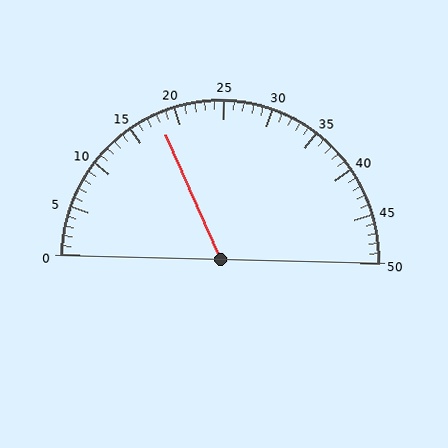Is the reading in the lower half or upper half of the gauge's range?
The reading is in the lower half of the range (0 to 50).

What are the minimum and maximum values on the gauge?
The gauge ranges from 0 to 50.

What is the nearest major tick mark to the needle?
The nearest major tick mark is 20.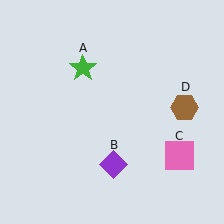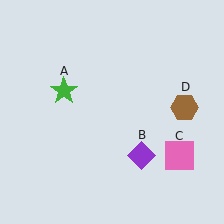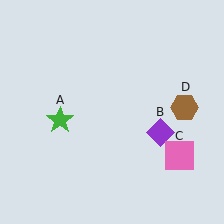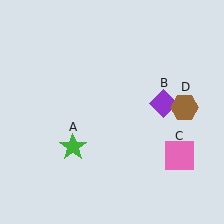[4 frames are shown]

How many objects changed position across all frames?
2 objects changed position: green star (object A), purple diamond (object B).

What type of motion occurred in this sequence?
The green star (object A), purple diamond (object B) rotated counterclockwise around the center of the scene.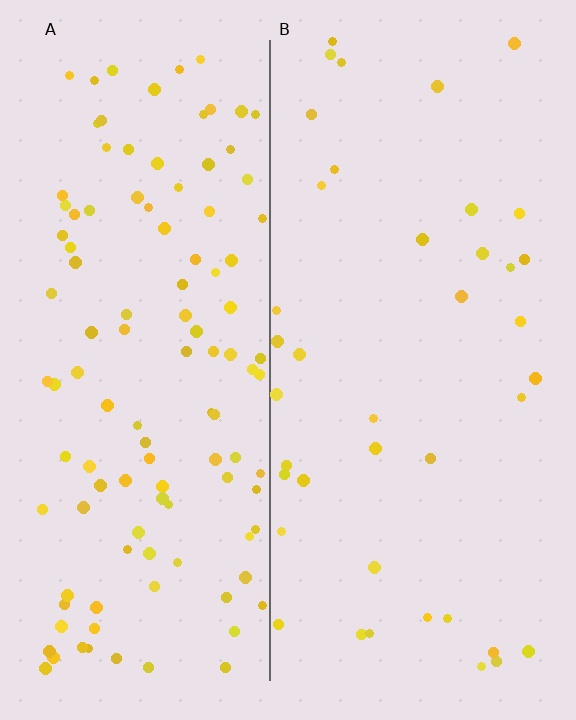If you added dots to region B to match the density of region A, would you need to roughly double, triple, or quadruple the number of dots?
Approximately triple.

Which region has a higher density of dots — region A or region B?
A (the left).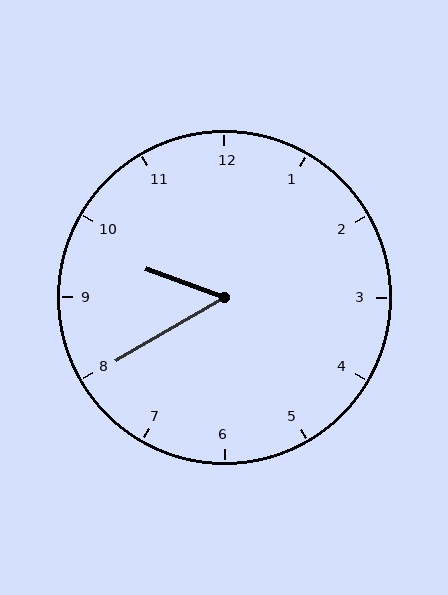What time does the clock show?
9:40.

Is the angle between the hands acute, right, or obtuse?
It is acute.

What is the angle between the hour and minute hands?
Approximately 50 degrees.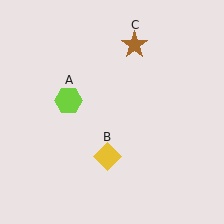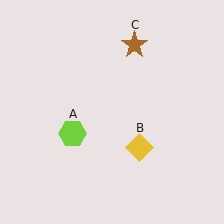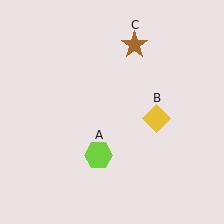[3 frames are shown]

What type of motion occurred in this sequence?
The lime hexagon (object A), yellow diamond (object B) rotated counterclockwise around the center of the scene.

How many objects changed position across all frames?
2 objects changed position: lime hexagon (object A), yellow diamond (object B).